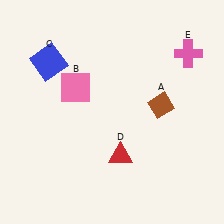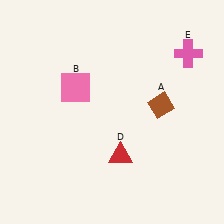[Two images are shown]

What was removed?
The blue square (C) was removed in Image 2.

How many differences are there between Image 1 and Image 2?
There is 1 difference between the two images.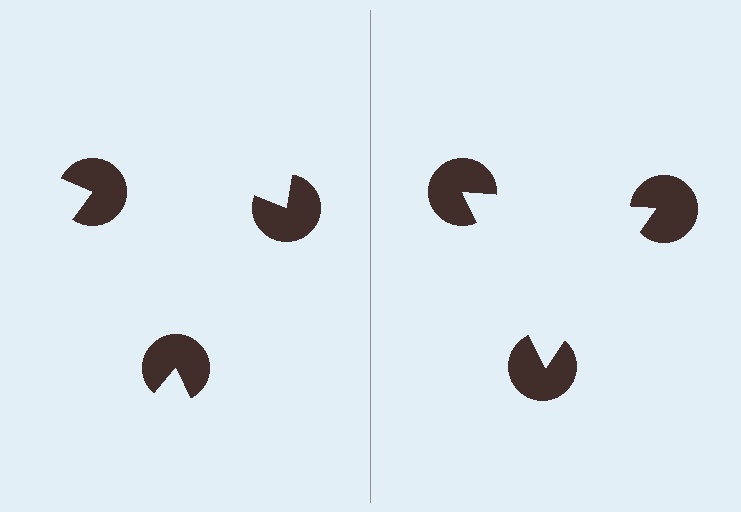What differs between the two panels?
The pac-man discs are positioned identically on both sides; only the wedge orientations differ. On the right they align to a triangle; on the left they are misaligned.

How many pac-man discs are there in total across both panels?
6 — 3 on each side.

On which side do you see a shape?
An illusory triangle appears on the right side. On the left side the wedge cuts are rotated, so no coherent shape forms.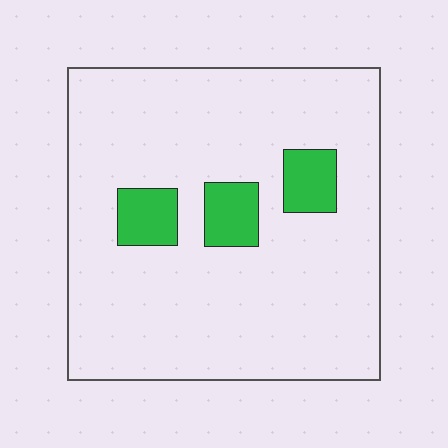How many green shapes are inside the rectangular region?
3.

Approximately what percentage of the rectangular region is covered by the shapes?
Approximately 10%.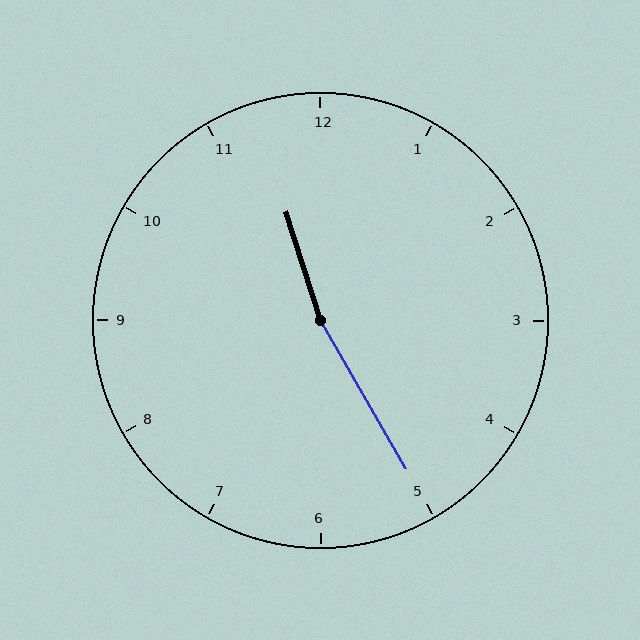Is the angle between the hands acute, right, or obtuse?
It is obtuse.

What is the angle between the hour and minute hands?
Approximately 168 degrees.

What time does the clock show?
11:25.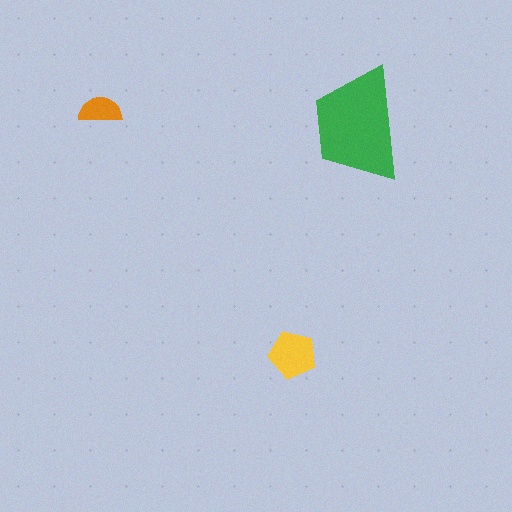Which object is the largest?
The green trapezoid.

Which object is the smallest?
The orange semicircle.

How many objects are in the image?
There are 3 objects in the image.